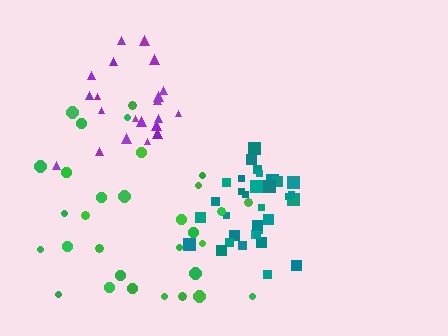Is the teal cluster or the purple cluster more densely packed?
Teal.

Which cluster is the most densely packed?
Teal.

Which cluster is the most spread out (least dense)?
Green.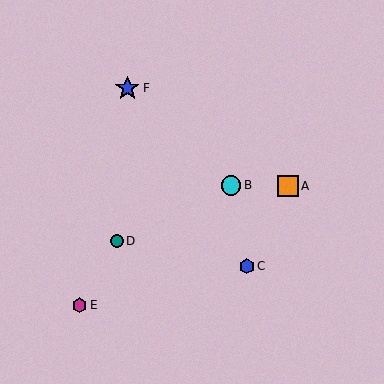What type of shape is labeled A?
Shape A is an orange square.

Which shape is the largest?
The blue star (labeled F) is the largest.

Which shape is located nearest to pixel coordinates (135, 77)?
The blue star (labeled F) at (127, 88) is nearest to that location.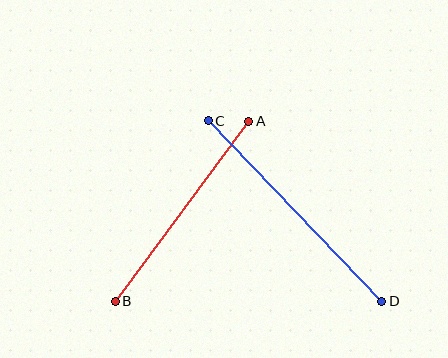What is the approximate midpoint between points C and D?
The midpoint is at approximately (295, 211) pixels.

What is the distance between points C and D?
The distance is approximately 250 pixels.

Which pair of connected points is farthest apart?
Points C and D are farthest apart.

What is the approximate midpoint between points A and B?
The midpoint is at approximately (182, 211) pixels.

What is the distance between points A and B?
The distance is approximately 224 pixels.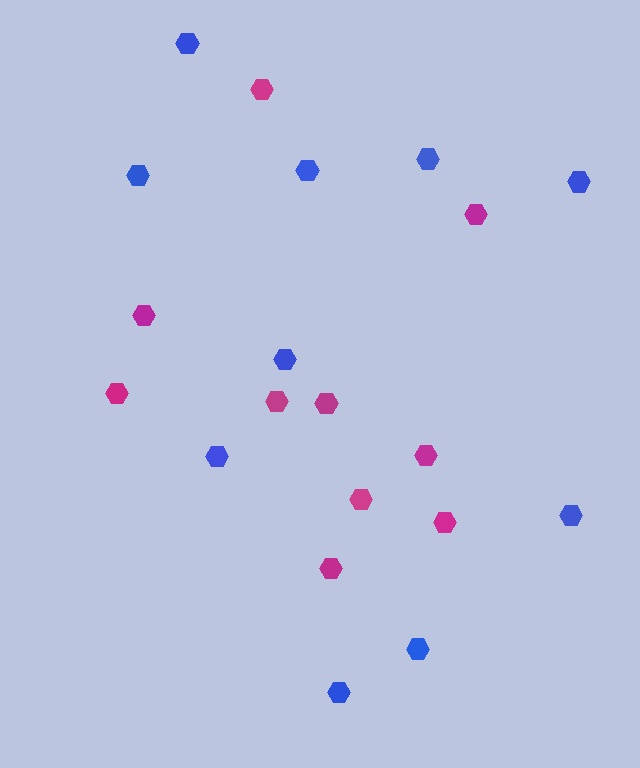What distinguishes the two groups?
There are 2 groups: one group of blue hexagons (10) and one group of magenta hexagons (10).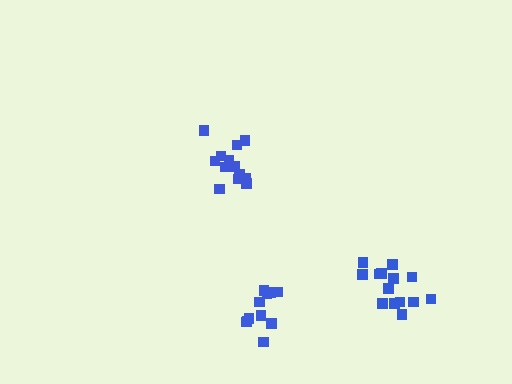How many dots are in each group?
Group 1: 13 dots, Group 2: 15 dots, Group 3: 11 dots (39 total).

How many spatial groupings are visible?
There are 3 spatial groupings.